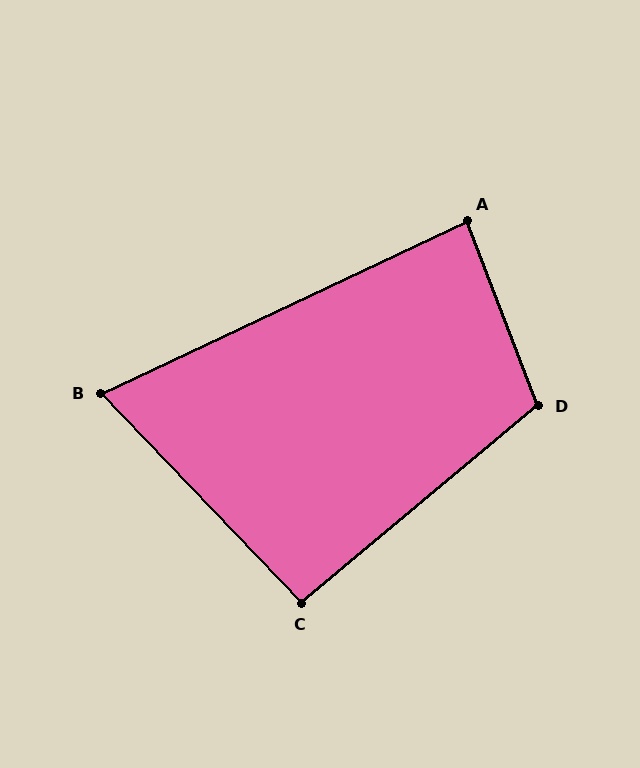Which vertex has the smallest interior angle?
B, at approximately 71 degrees.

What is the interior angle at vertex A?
Approximately 86 degrees (approximately right).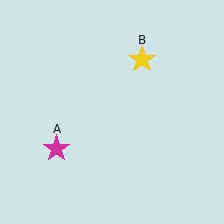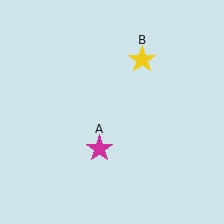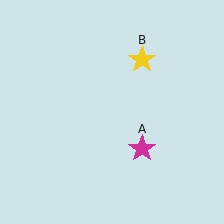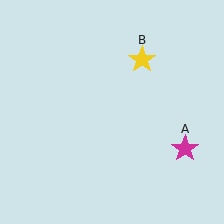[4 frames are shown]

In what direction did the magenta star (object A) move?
The magenta star (object A) moved right.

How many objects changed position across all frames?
1 object changed position: magenta star (object A).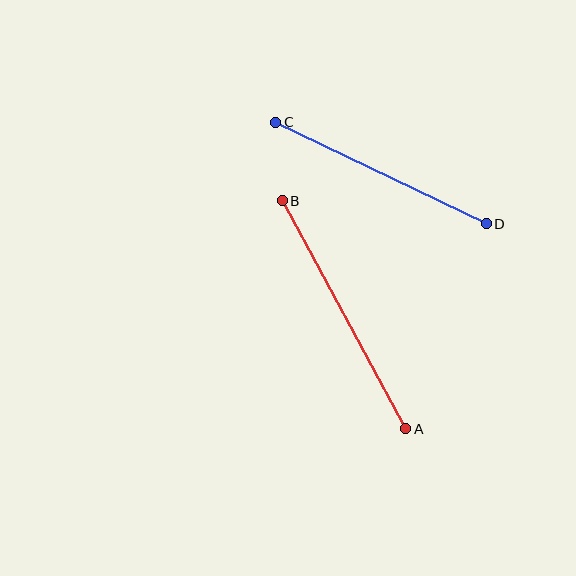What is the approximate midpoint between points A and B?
The midpoint is at approximately (344, 315) pixels.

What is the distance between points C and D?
The distance is approximately 234 pixels.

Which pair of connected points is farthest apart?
Points A and B are farthest apart.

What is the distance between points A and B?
The distance is approximately 259 pixels.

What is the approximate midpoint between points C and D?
The midpoint is at approximately (381, 173) pixels.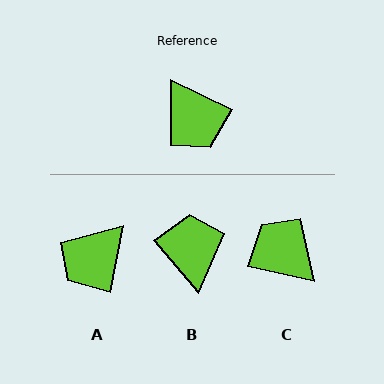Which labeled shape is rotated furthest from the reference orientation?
C, about 167 degrees away.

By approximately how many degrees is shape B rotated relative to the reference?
Approximately 156 degrees counter-clockwise.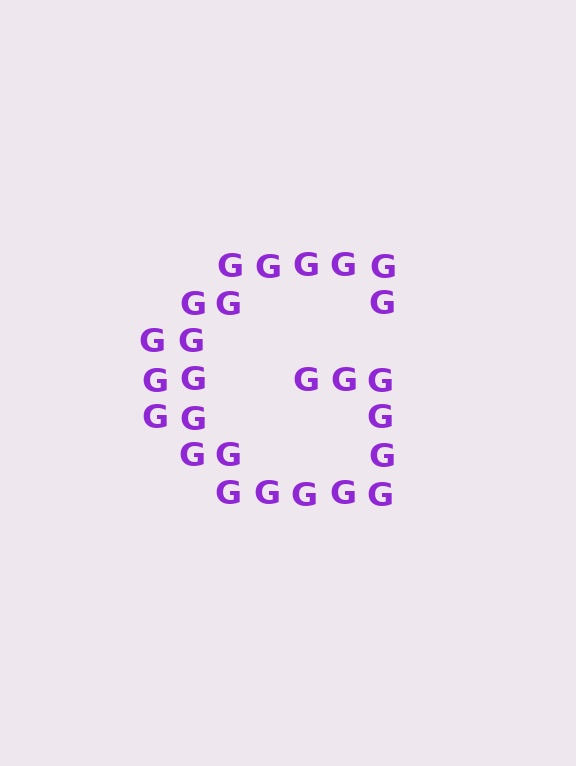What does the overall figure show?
The overall figure shows the letter G.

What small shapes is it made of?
It is made of small letter G's.